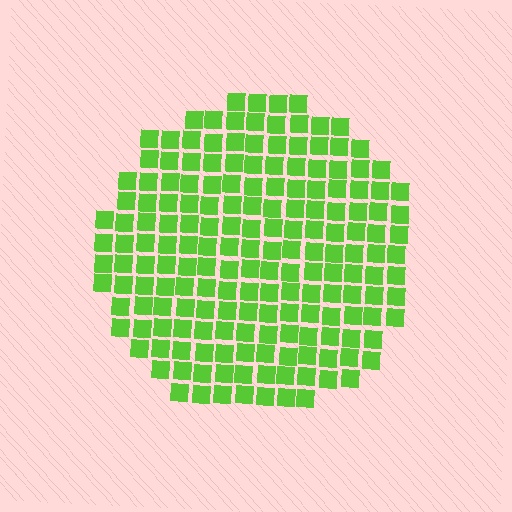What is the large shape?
The large shape is a circle.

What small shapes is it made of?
It is made of small squares.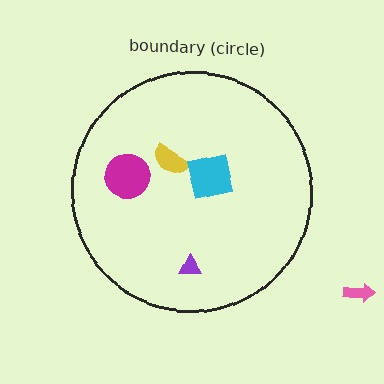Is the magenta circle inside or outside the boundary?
Inside.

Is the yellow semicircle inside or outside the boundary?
Inside.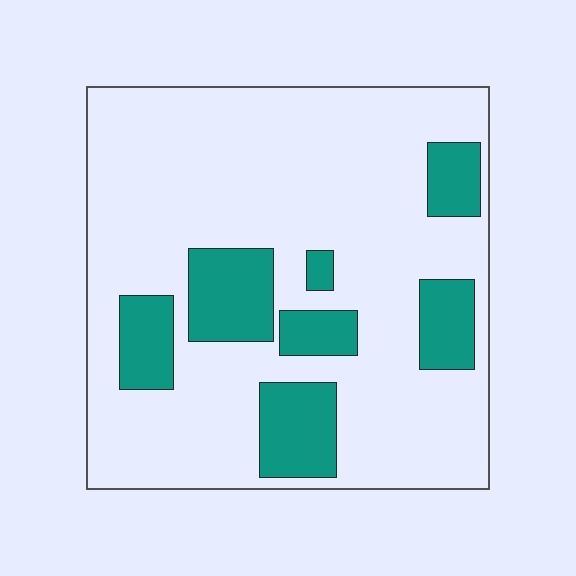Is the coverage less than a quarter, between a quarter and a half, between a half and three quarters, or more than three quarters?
Less than a quarter.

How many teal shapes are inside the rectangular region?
7.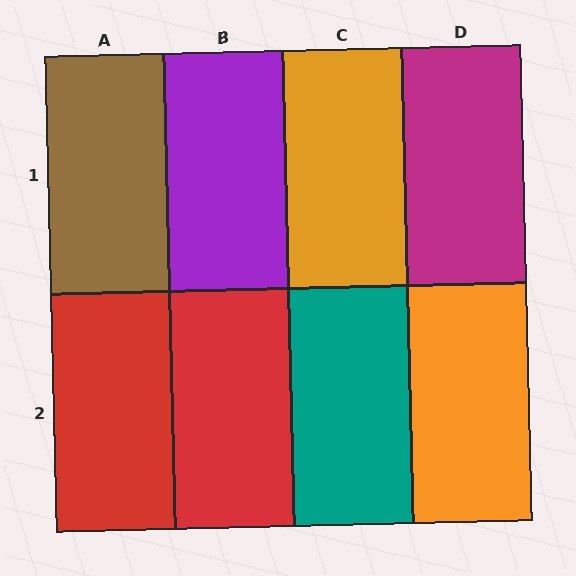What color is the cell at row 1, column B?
Purple.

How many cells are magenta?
1 cell is magenta.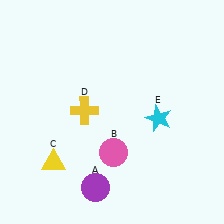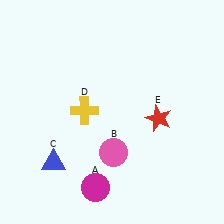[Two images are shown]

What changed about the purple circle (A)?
In Image 1, A is purple. In Image 2, it changed to magenta.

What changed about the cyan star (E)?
In Image 1, E is cyan. In Image 2, it changed to red.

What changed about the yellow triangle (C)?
In Image 1, C is yellow. In Image 2, it changed to blue.